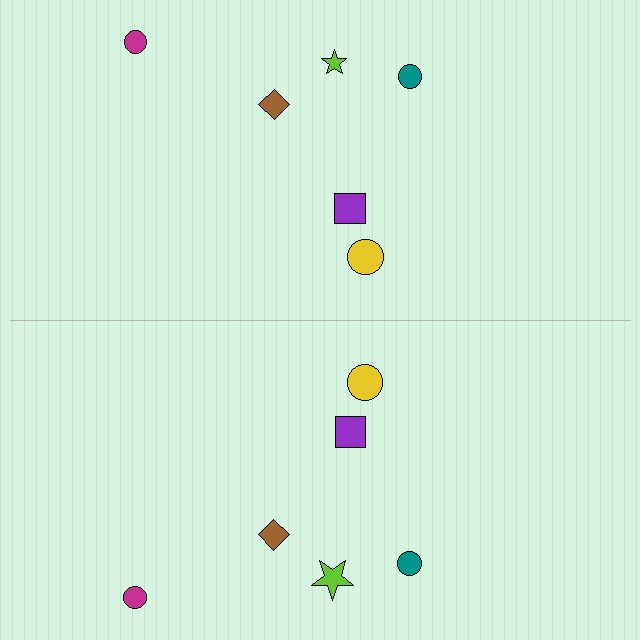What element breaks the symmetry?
The lime star on the bottom side has a different size than its mirror counterpart.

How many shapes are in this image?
There are 12 shapes in this image.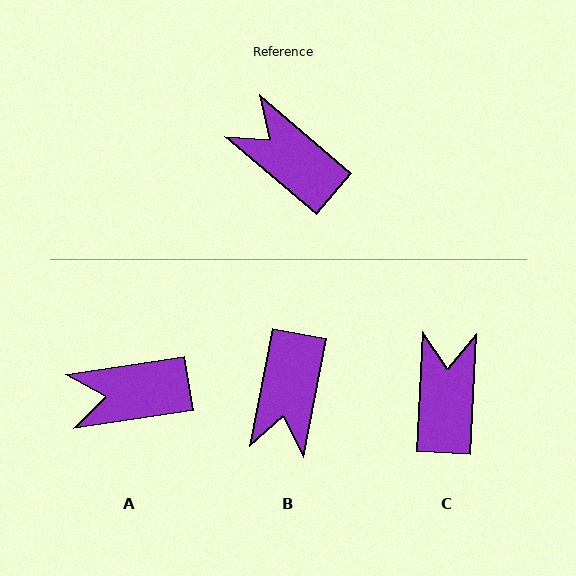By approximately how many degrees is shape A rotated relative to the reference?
Approximately 49 degrees counter-clockwise.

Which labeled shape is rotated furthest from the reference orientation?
B, about 120 degrees away.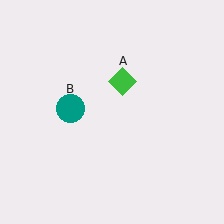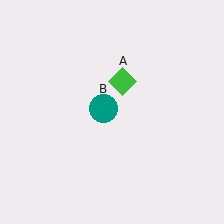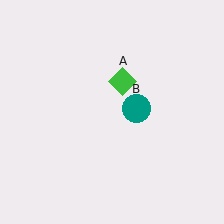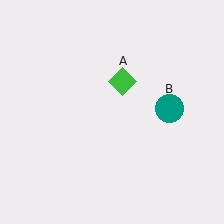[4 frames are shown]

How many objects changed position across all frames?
1 object changed position: teal circle (object B).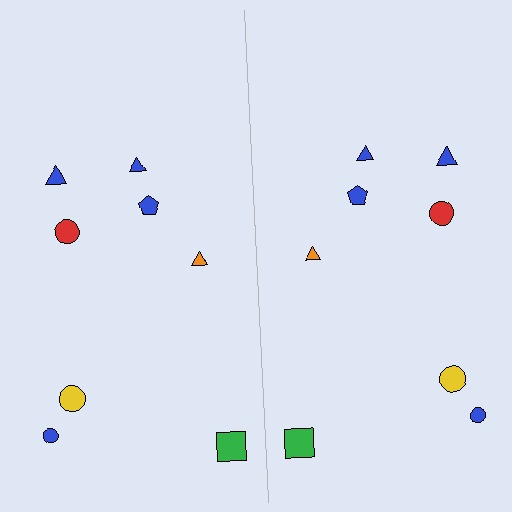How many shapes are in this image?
There are 16 shapes in this image.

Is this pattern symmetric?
Yes, this pattern has bilateral (reflection) symmetry.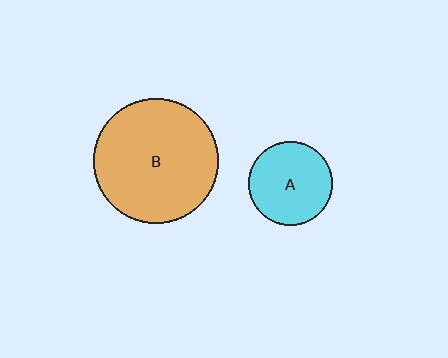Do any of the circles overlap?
No, none of the circles overlap.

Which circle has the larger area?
Circle B (orange).